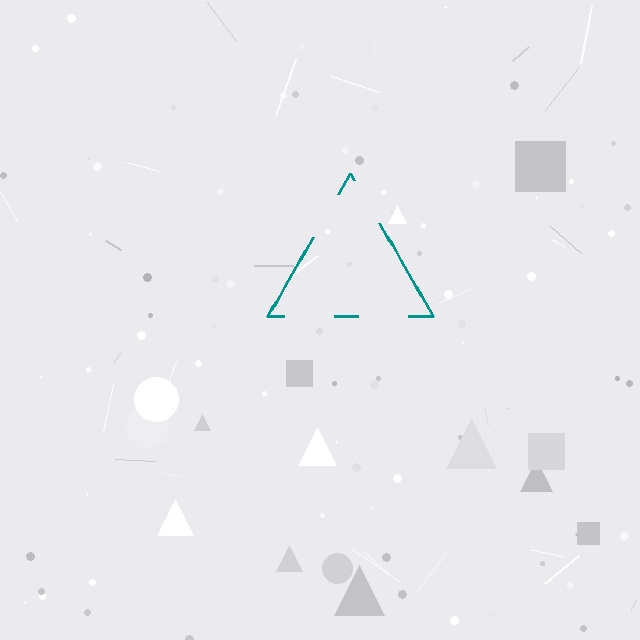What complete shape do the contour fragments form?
The contour fragments form a triangle.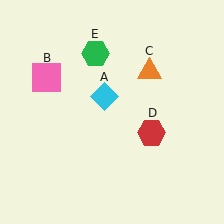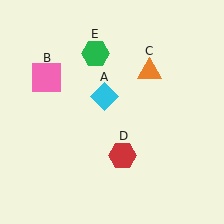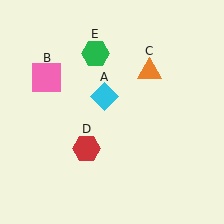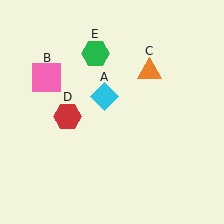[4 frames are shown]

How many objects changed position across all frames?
1 object changed position: red hexagon (object D).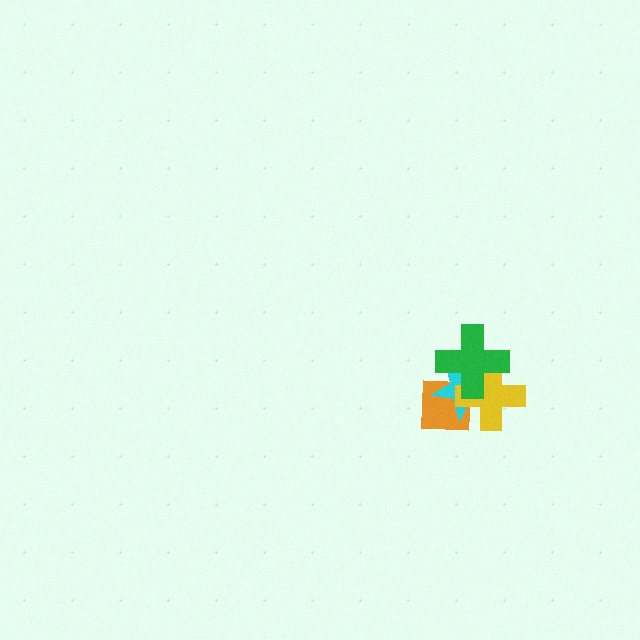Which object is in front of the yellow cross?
The green cross is in front of the yellow cross.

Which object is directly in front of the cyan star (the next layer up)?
The yellow cross is directly in front of the cyan star.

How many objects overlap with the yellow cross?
3 objects overlap with the yellow cross.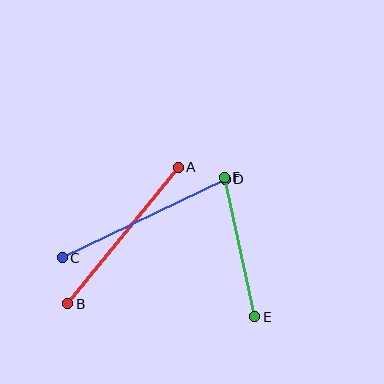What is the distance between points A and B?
The distance is approximately 176 pixels.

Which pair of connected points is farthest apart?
Points C and D are farthest apart.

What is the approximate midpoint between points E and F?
The midpoint is at approximately (239, 247) pixels.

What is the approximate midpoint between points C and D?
The midpoint is at approximately (144, 218) pixels.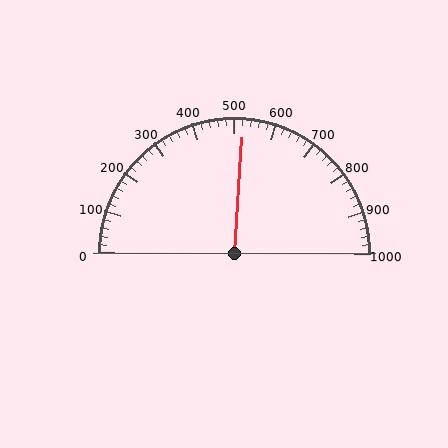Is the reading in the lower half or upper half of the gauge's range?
The reading is in the upper half of the range (0 to 1000).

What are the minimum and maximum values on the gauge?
The gauge ranges from 0 to 1000.